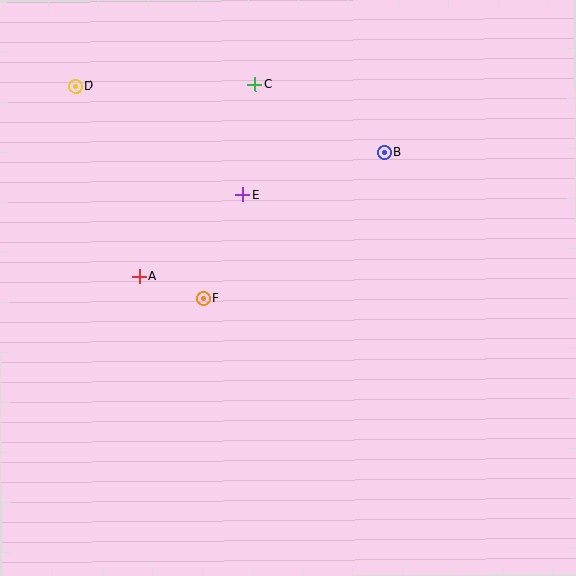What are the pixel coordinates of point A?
Point A is at (139, 276).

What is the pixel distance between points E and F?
The distance between E and F is 110 pixels.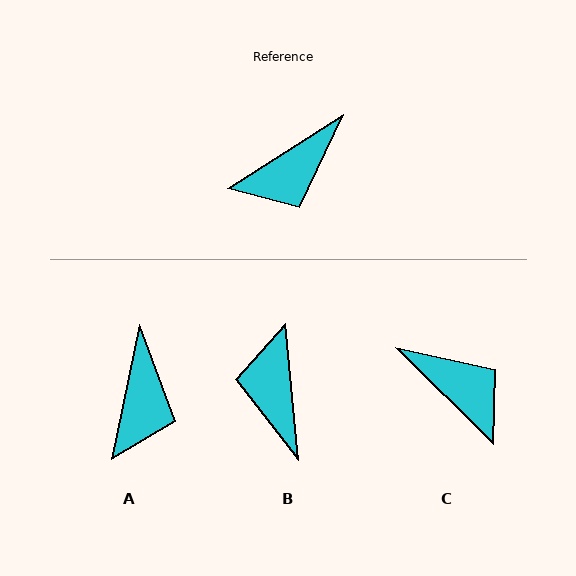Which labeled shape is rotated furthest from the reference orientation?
B, about 117 degrees away.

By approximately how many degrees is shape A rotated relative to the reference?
Approximately 46 degrees counter-clockwise.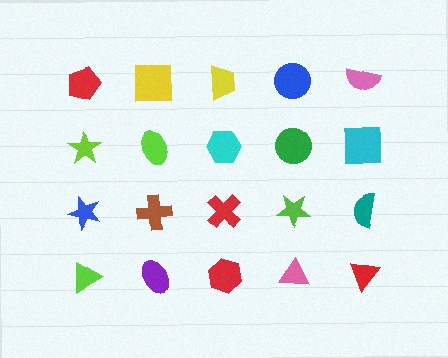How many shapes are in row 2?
5 shapes.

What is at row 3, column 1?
A blue star.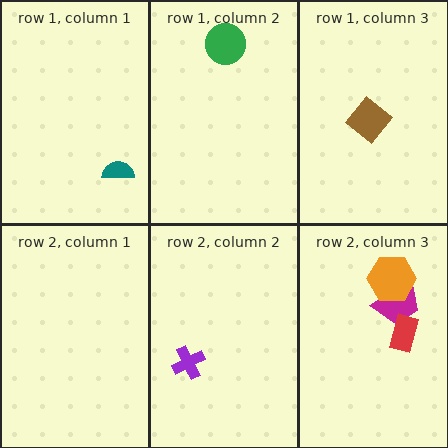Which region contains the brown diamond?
The row 1, column 3 region.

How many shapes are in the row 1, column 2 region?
1.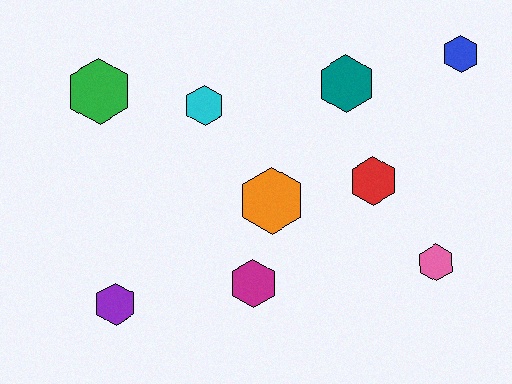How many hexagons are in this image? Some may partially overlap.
There are 9 hexagons.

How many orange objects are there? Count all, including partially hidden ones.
There is 1 orange object.